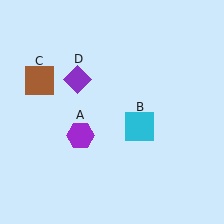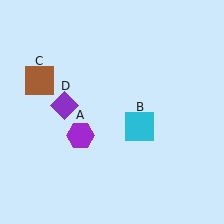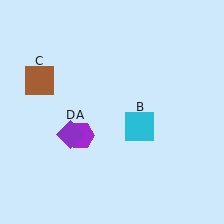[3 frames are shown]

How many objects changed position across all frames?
1 object changed position: purple diamond (object D).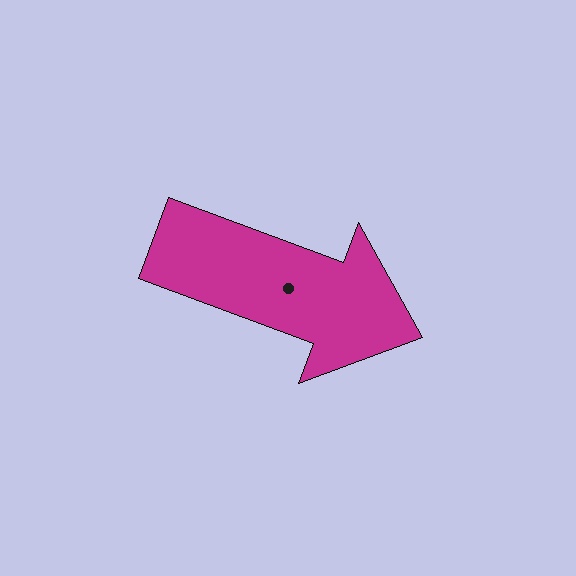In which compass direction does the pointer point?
East.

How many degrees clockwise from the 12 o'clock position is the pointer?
Approximately 110 degrees.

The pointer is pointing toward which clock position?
Roughly 4 o'clock.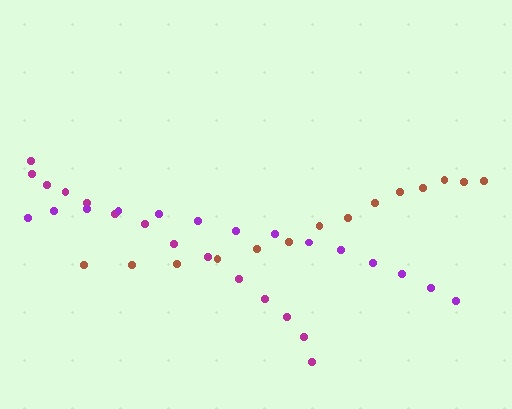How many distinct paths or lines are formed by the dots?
There are 3 distinct paths.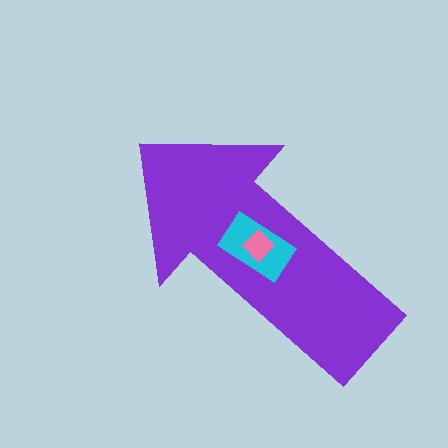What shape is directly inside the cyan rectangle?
The pink diamond.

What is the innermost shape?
The pink diamond.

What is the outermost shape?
The purple arrow.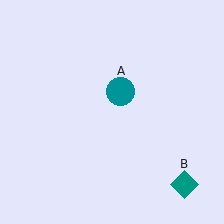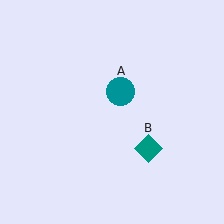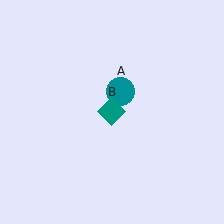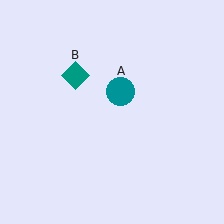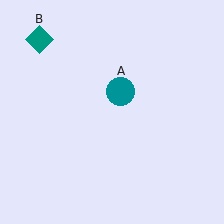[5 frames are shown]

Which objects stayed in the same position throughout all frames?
Teal circle (object A) remained stationary.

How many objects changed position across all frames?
1 object changed position: teal diamond (object B).